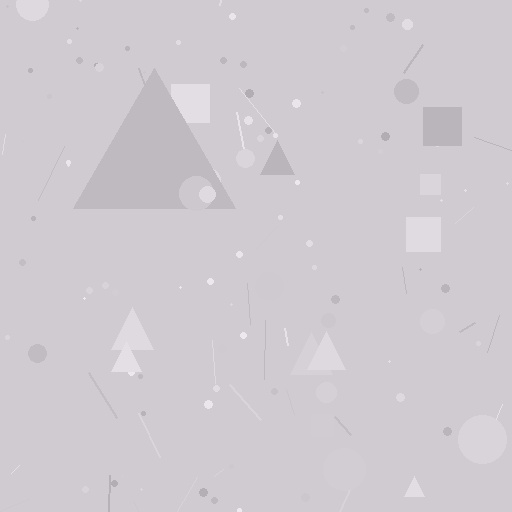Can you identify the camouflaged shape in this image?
The camouflaged shape is a triangle.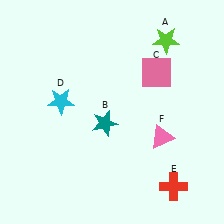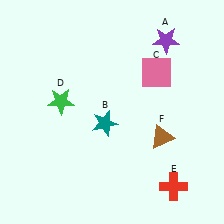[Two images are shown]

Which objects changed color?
A changed from lime to purple. D changed from cyan to green. F changed from pink to brown.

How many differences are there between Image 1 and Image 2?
There are 3 differences between the two images.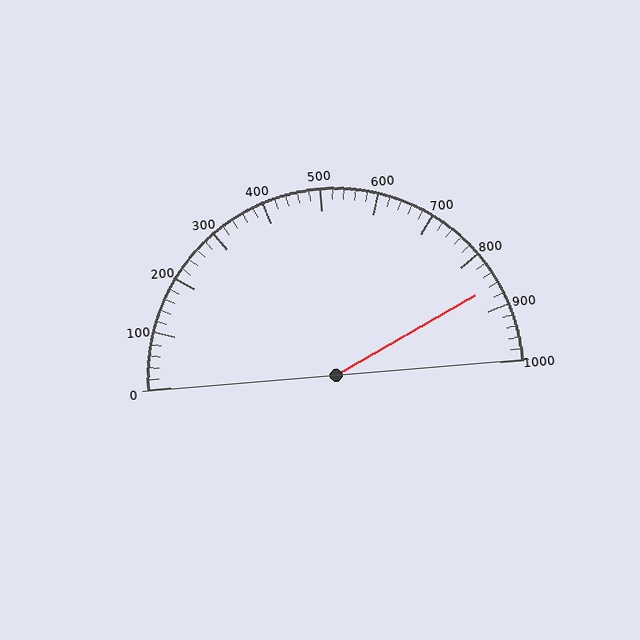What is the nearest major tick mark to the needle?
The nearest major tick mark is 900.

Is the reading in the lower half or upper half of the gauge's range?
The reading is in the upper half of the range (0 to 1000).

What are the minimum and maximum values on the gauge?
The gauge ranges from 0 to 1000.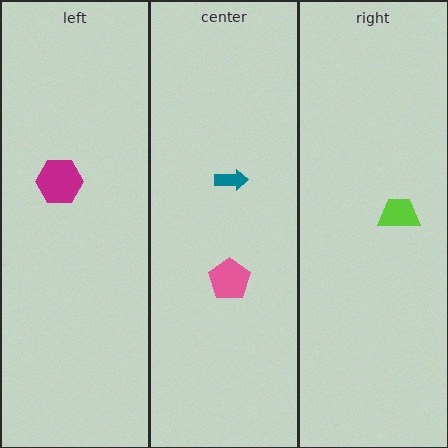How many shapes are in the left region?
1.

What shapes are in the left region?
The magenta hexagon.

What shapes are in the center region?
The teal arrow, the pink pentagon.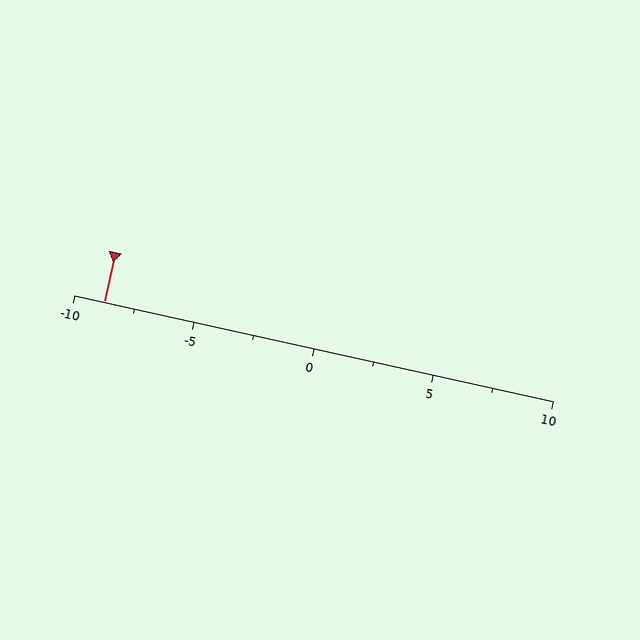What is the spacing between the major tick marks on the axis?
The major ticks are spaced 5 apart.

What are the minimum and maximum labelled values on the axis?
The axis runs from -10 to 10.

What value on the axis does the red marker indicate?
The marker indicates approximately -8.8.